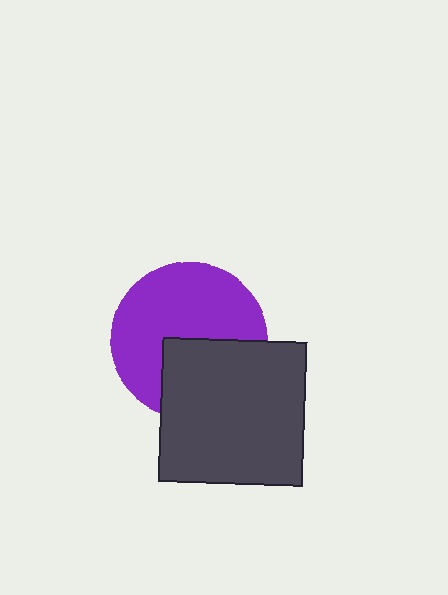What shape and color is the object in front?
The object in front is a dark gray square.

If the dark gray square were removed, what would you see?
You would see the complete purple circle.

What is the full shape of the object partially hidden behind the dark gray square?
The partially hidden object is a purple circle.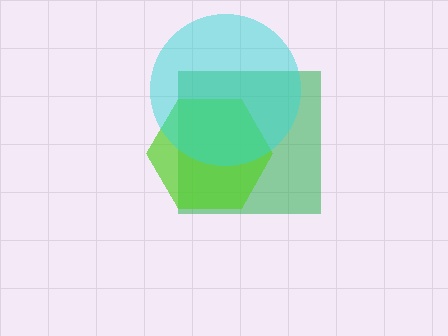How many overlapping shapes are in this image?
There are 3 overlapping shapes in the image.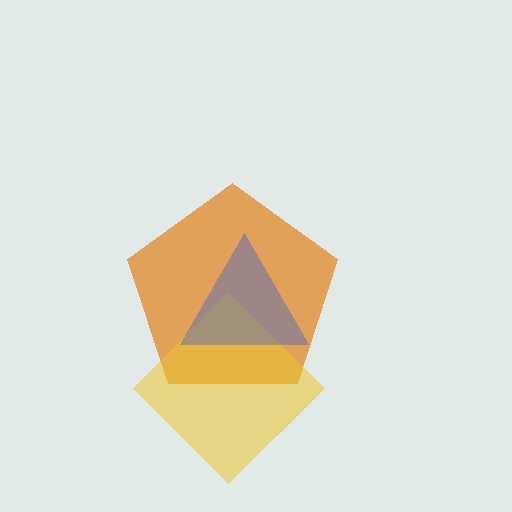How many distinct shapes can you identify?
There are 3 distinct shapes: an orange pentagon, a yellow diamond, a blue triangle.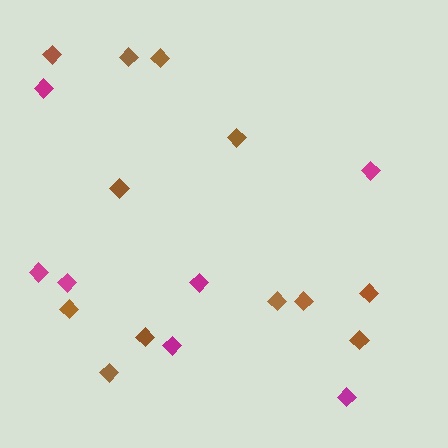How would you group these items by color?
There are 2 groups: one group of magenta diamonds (7) and one group of brown diamonds (12).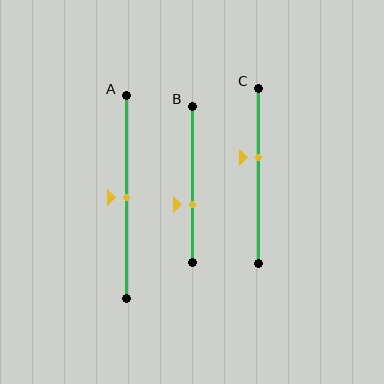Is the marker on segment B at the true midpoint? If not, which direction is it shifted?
No, the marker on segment B is shifted downward by about 13% of the segment length.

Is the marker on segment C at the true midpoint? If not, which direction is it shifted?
No, the marker on segment C is shifted upward by about 11% of the segment length.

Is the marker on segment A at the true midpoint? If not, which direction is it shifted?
Yes, the marker on segment A is at the true midpoint.